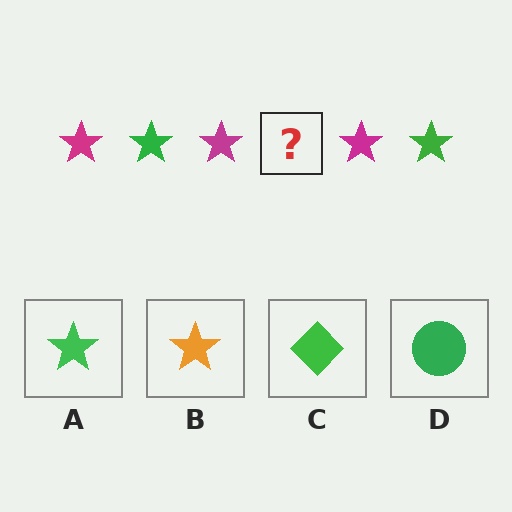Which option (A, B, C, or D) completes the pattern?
A.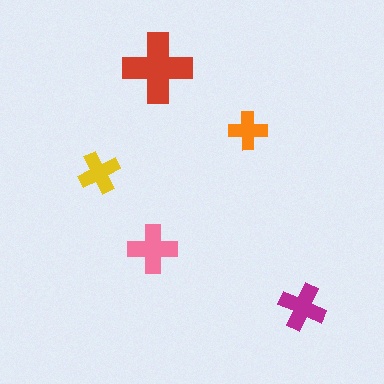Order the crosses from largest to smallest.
the red one, the pink one, the magenta one, the yellow one, the orange one.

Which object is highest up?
The red cross is topmost.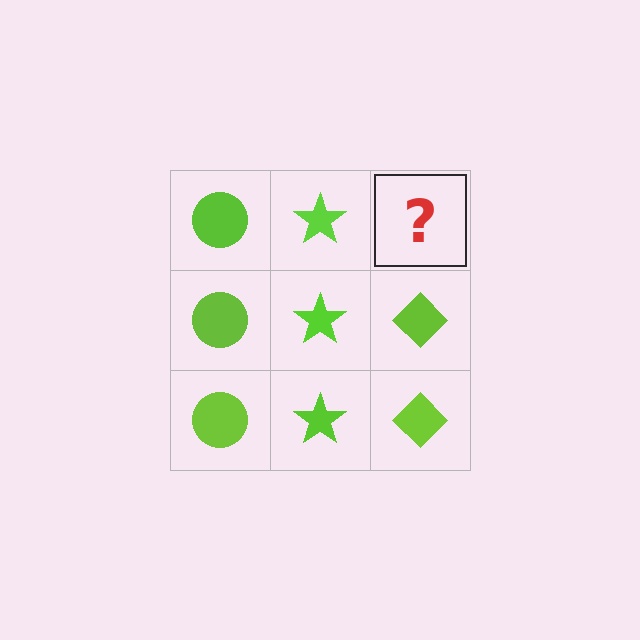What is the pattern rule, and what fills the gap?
The rule is that each column has a consistent shape. The gap should be filled with a lime diamond.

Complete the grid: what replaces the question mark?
The question mark should be replaced with a lime diamond.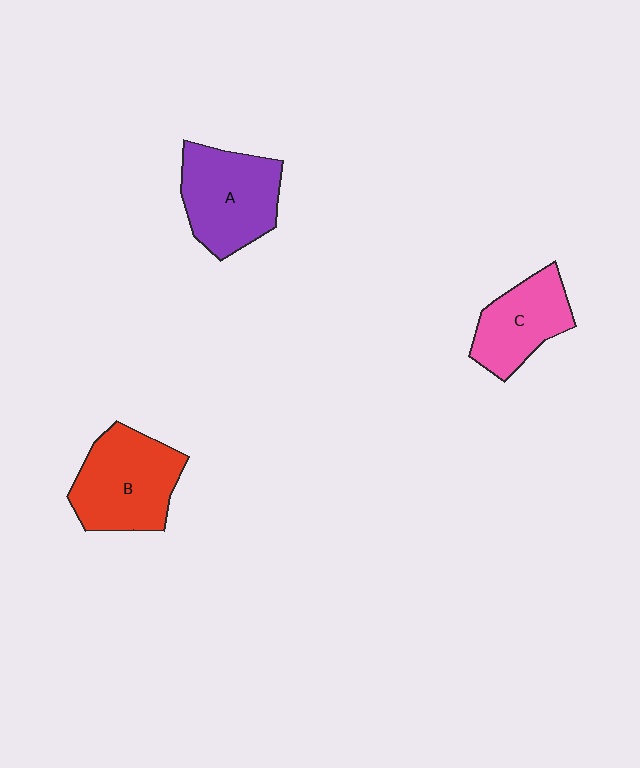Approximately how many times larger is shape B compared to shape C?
Approximately 1.3 times.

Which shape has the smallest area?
Shape C (pink).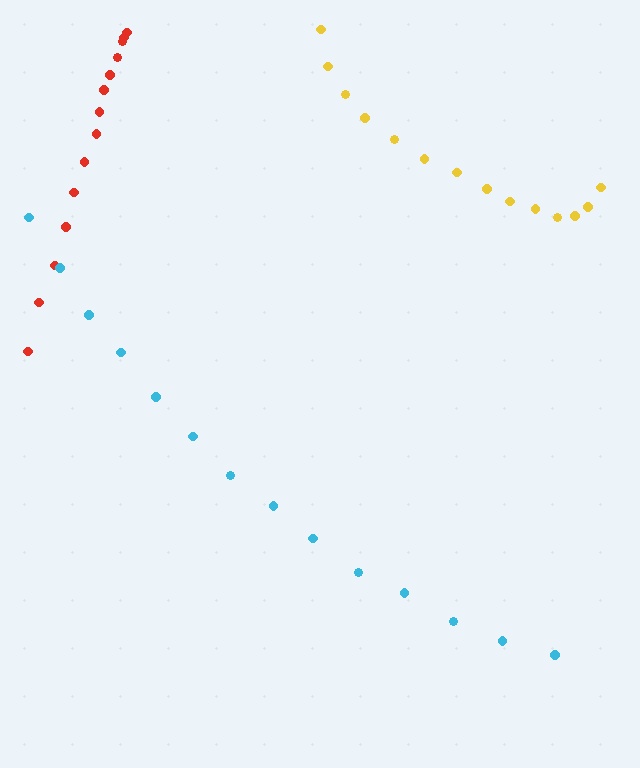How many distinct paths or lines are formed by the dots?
There are 3 distinct paths.